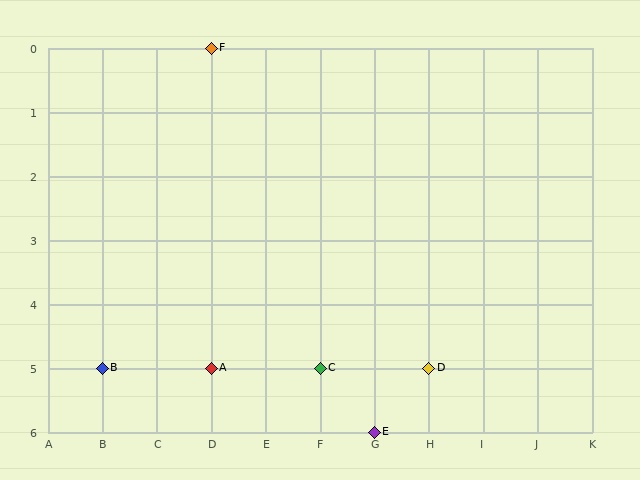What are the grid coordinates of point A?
Point A is at grid coordinates (D, 5).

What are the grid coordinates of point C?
Point C is at grid coordinates (F, 5).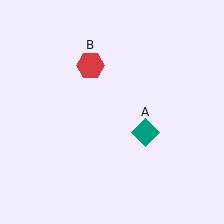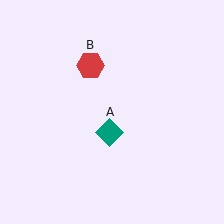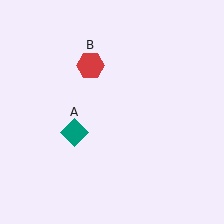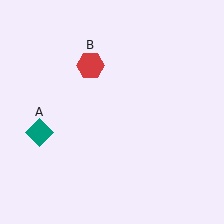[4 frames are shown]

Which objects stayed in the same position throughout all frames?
Red hexagon (object B) remained stationary.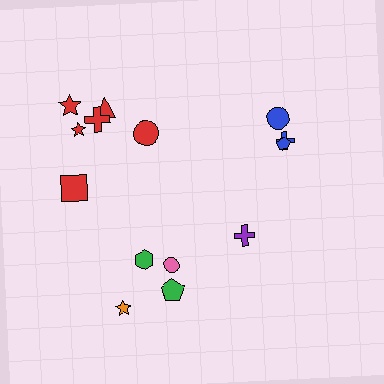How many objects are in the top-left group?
There are 6 objects.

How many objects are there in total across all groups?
There are 14 objects.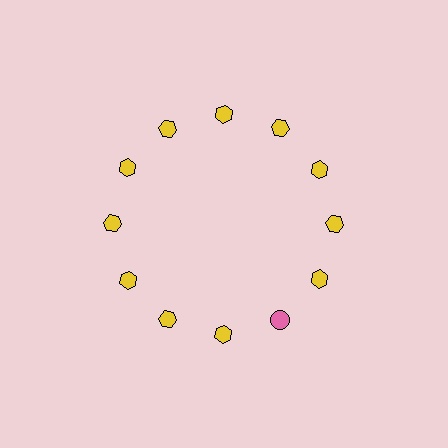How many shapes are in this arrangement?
There are 12 shapes arranged in a ring pattern.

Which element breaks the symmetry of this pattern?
The pink circle at roughly the 5 o'clock position breaks the symmetry. All other shapes are yellow hexagons.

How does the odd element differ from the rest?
It differs in both color (pink instead of yellow) and shape (circle instead of hexagon).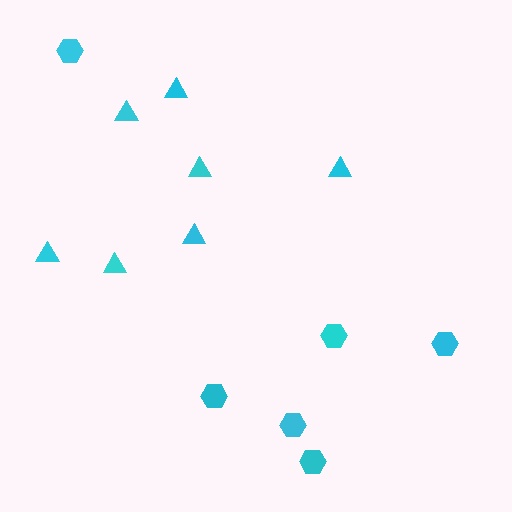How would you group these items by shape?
There are 2 groups: one group of triangles (7) and one group of hexagons (6).